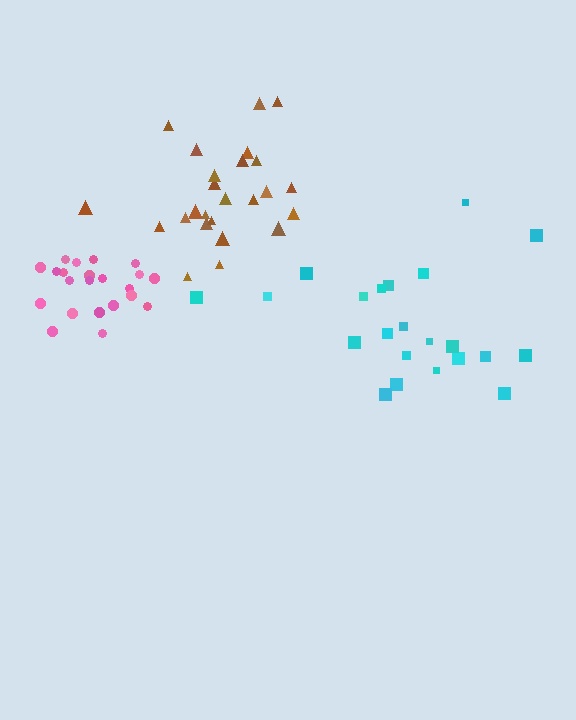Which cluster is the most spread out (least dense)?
Cyan.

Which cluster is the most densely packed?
Pink.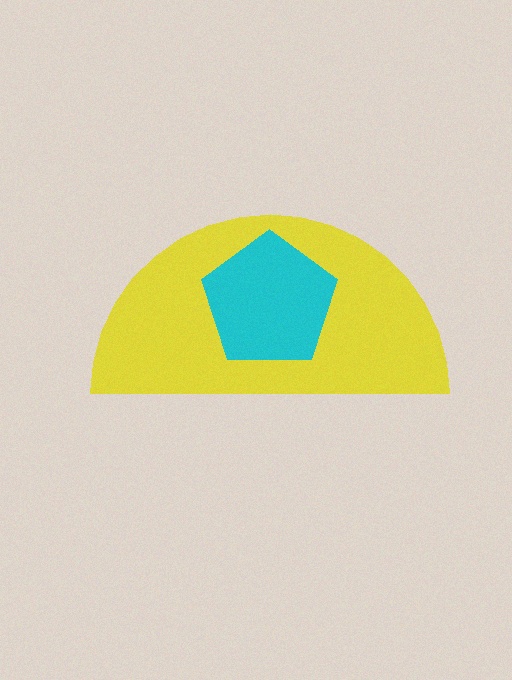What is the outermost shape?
The yellow semicircle.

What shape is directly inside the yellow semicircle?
The cyan pentagon.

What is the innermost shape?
The cyan pentagon.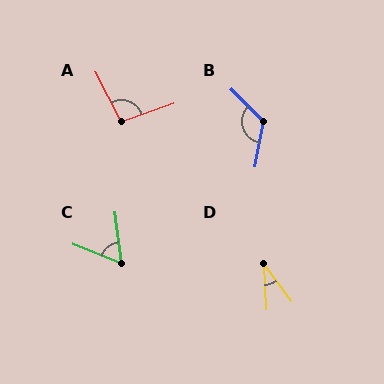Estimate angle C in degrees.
Approximately 61 degrees.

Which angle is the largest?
B, at approximately 124 degrees.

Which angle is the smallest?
D, at approximately 33 degrees.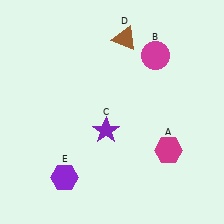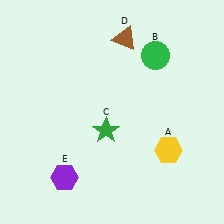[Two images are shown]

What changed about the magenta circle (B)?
In Image 1, B is magenta. In Image 2, it changed to green.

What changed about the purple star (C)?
In Image 1, C is purple. In Image 2, it changed to green.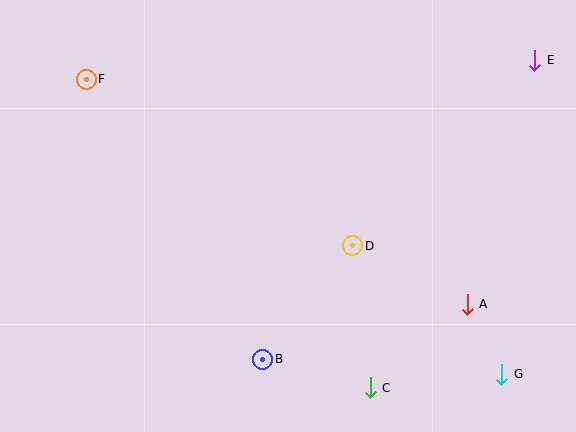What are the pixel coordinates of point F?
Point F is at (86, 79).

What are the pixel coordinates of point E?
Point E is at (535, 60).